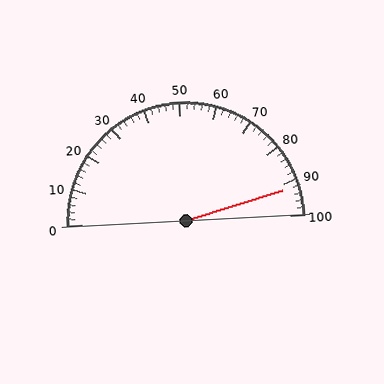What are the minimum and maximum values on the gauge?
The gauge ranges from 0 to 100.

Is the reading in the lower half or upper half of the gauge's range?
The reading is in the upper half of the range (0 to 100).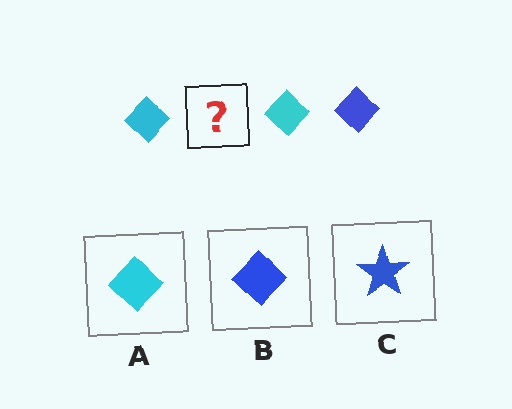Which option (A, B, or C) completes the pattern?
B.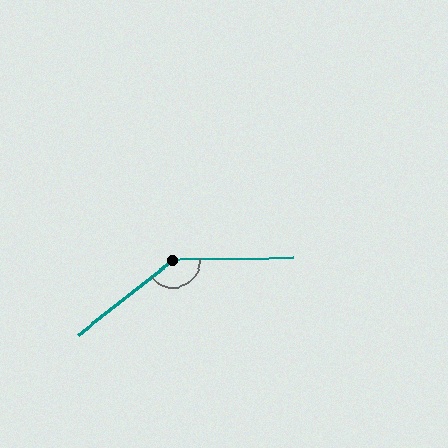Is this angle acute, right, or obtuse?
It is obtuse.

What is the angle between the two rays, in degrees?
Approximately 142 degrees.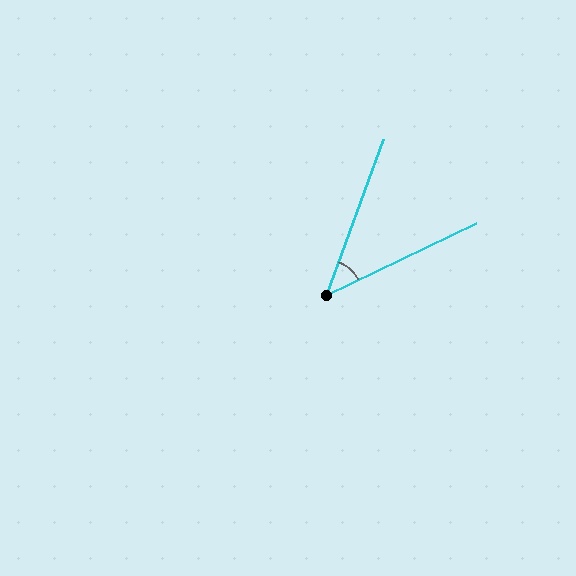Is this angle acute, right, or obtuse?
It is acute.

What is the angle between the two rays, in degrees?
Approximately 44 degrees.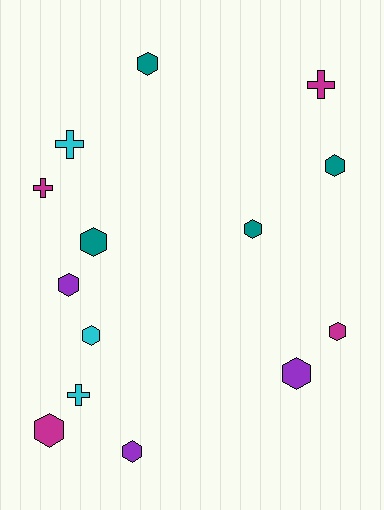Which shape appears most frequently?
Hexagon, with 10 objects.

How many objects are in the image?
There are 14 objects.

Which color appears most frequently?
Teal, with 4 objects.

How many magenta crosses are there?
There are 2 magenta crosses.